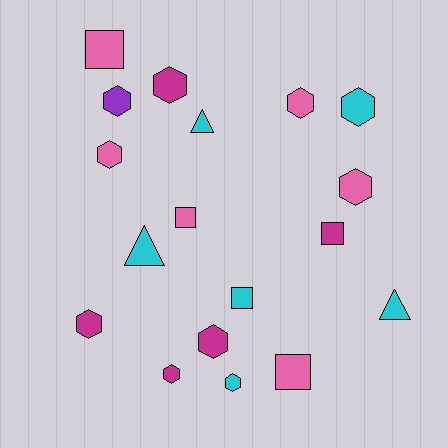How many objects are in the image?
There are 18 objects.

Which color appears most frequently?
Pink, with 6 objects.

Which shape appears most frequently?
Hexagon, with 10 objects.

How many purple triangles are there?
There are no purple triangles.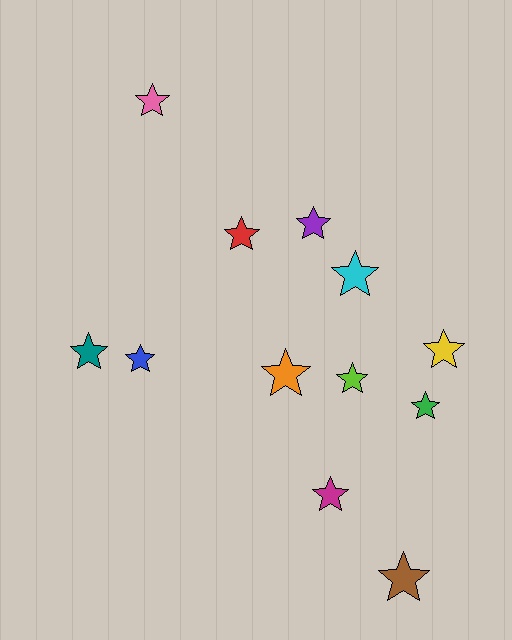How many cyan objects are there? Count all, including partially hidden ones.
There is 1 cyan object.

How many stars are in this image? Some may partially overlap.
There are 12 stars.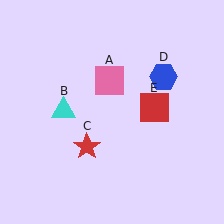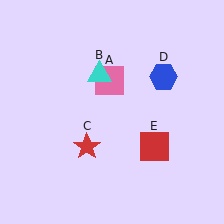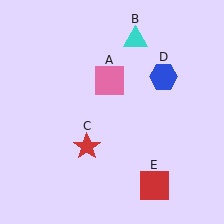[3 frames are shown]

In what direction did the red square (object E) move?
The red square (object E) moved down.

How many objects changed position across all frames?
2 objects changed position: cyan triangle (object B), red square (object E).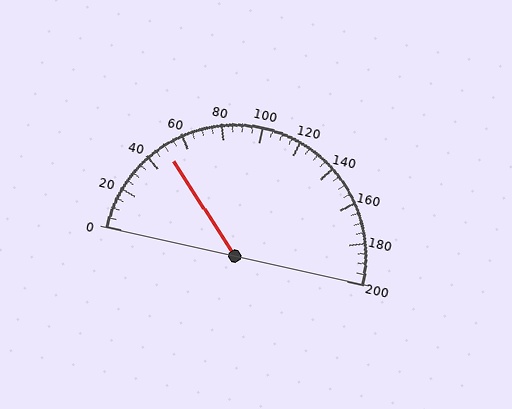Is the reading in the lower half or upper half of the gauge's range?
The reading is in the lower half of the range (0 to 200).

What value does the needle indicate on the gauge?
The needle indicates approximately 50.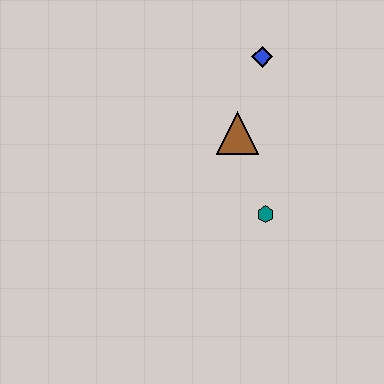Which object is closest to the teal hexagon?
The brown triangle is closest to the teal hexagon.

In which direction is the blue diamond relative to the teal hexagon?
The blue diamond is above the teal hexagon.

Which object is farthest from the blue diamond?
The teal hexagon is farthest from the blue diamond.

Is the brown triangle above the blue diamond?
No